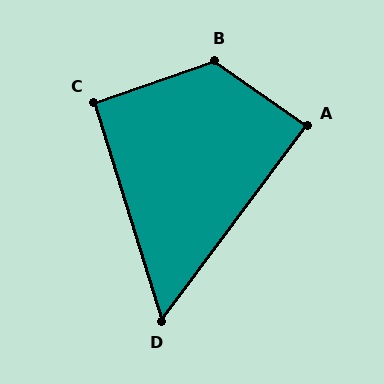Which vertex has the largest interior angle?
B, at approximately 126 degrees.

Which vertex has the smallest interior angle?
D, at approximately 54 degrees.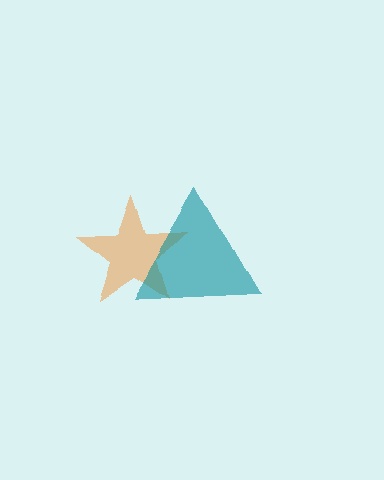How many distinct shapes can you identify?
There are 2 distinct shapes: an orange star, a teal triangle.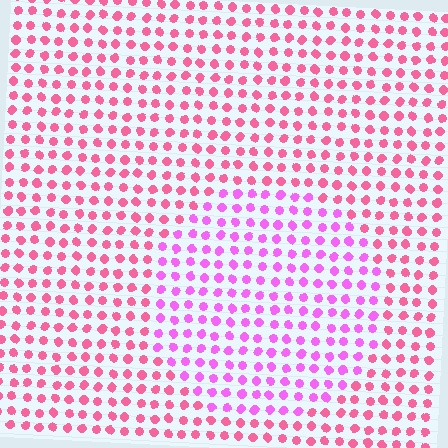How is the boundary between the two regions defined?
The boundary is defined purely by a slight shift in hue (about 36 degrees). Spacing, size, and orientation are identical on both sides.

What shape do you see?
I see a circle.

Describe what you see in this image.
The image is filled with small pink elements in a uniform arrangement. A circle-shaped region is visible where the elements are tinted to a slightly different hue, forming a subtle color boundary.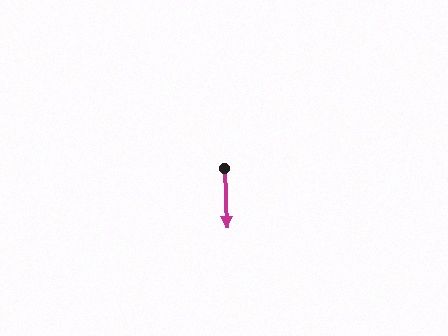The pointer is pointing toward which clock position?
Roughly 6 o'clock.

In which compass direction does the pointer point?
South.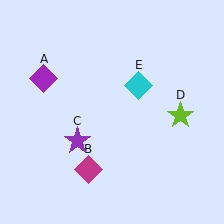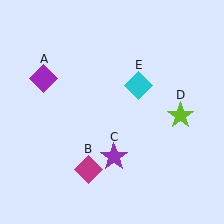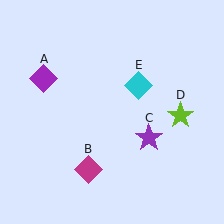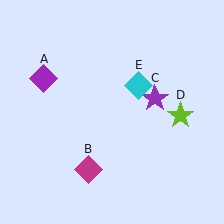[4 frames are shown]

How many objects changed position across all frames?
1 object changed position: purple star (object C).